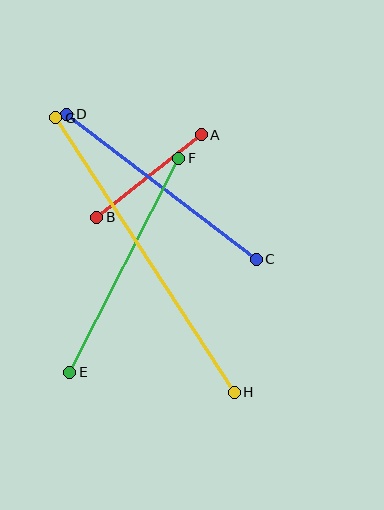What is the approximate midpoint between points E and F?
The midpoint is at approximately (124, 265) pixels.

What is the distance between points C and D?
The distance is approximately 238 pixels.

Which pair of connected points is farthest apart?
Points G and H are farthest apart.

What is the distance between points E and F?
The distance is approximately 240 pixels.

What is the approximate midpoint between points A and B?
The midpoint is at approximately (149, 176) pixels.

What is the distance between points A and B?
The distance is approximately 133 pixels.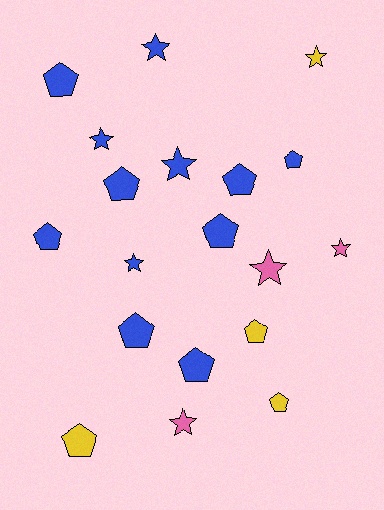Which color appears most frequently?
Blue, with 12 objects.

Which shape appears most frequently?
Pentagon, with 11 objects.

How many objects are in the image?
There are 19 objects.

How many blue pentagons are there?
There are 8 blue pentagons.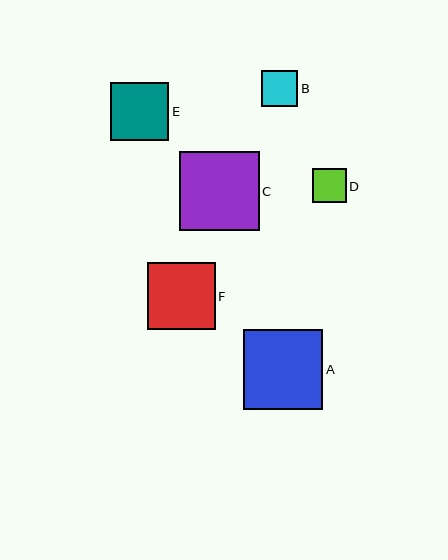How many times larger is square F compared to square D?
Square F is approximately 2.0 times the size of square D.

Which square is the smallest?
Square D is the smallest with a size of approximately 34 pixels.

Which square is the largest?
Square C is the largest with a size of approximately 80 pixels.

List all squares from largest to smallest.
From largest to smallest: C, A, F, E, B, D.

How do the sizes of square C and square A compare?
Square C and square A are approximately the same size.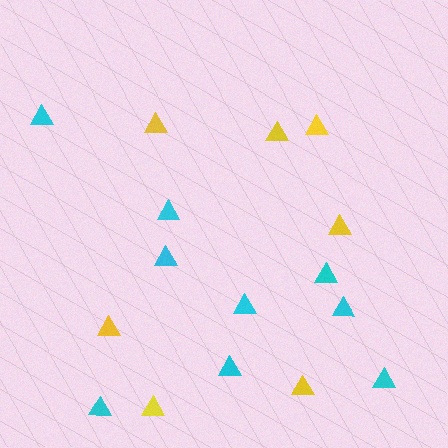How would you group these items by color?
There are 2 groups: one group of yellow triangles (7) and one group of cyan triangles (9).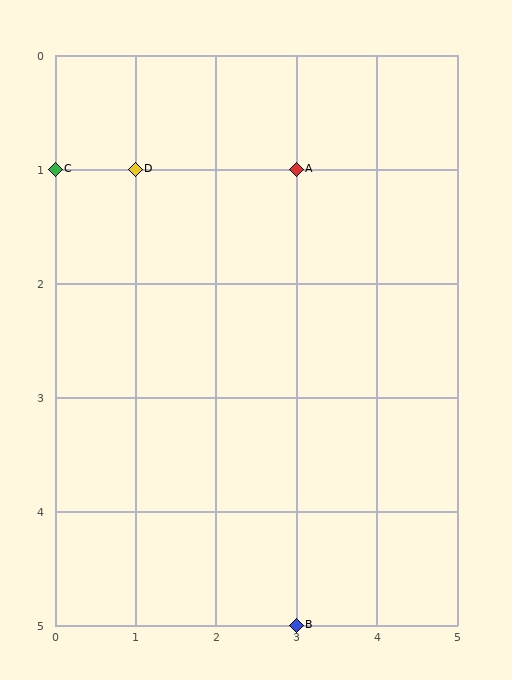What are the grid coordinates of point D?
Point D is at grid coordinates (1, 1).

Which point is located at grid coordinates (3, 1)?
Point A is at (3, 1).